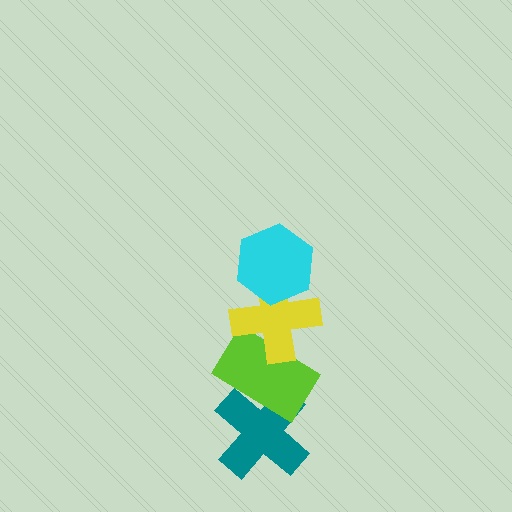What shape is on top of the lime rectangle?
The yellow cross is on top of the lime rectangle.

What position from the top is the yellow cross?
The yellow cross is 2nd from the top.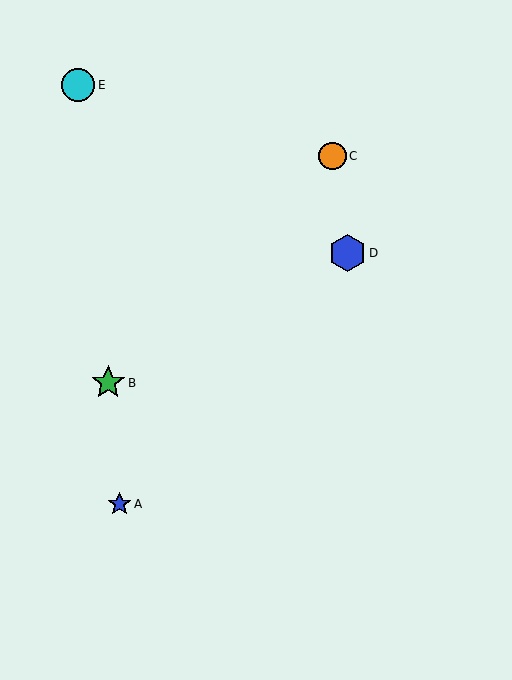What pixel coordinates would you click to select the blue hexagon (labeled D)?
Click at (348, 253) to select the blue hexagon D.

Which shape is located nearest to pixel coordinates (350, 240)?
The blue hexagon (labeled D) at (348, 253) is nearest to that location.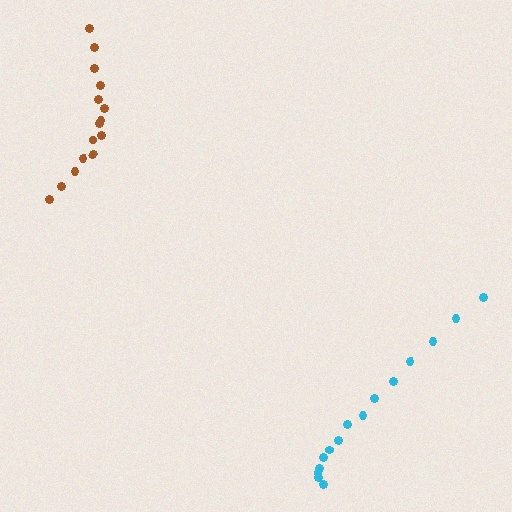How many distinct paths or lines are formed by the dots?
There are 2 distinct paths.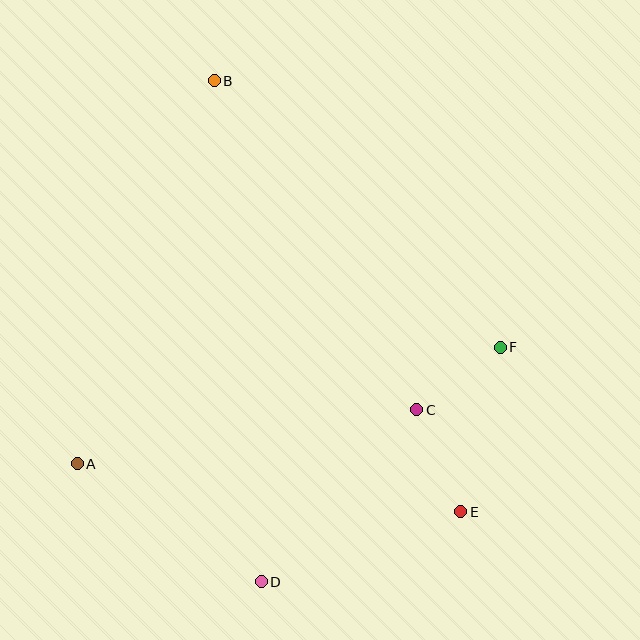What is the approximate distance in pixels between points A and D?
The distance between A and D is approximately 219 pixels.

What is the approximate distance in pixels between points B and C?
The distance between B and C is approximately 386 pixels.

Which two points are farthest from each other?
Points B and D are farthest from each other.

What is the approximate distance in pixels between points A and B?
The distance between A and B is approximately 407 pixels.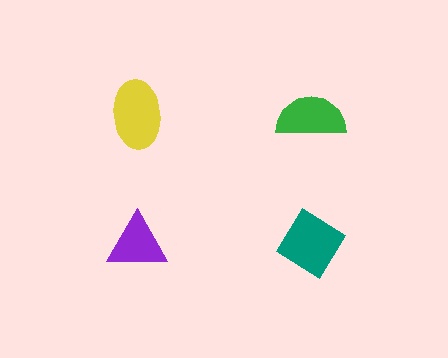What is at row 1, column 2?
A green semicircle.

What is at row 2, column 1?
A purple triangle.